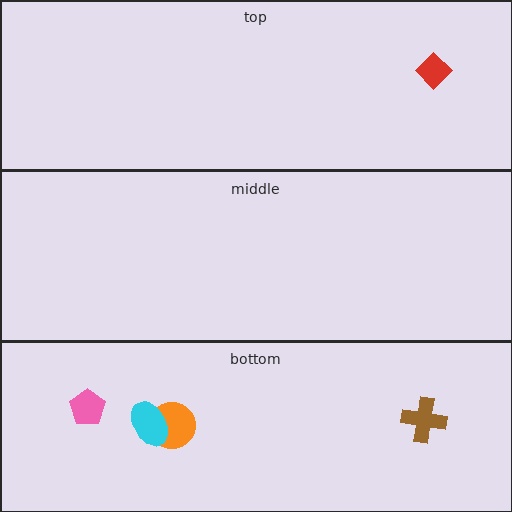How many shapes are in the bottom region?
4.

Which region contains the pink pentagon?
The bottom region.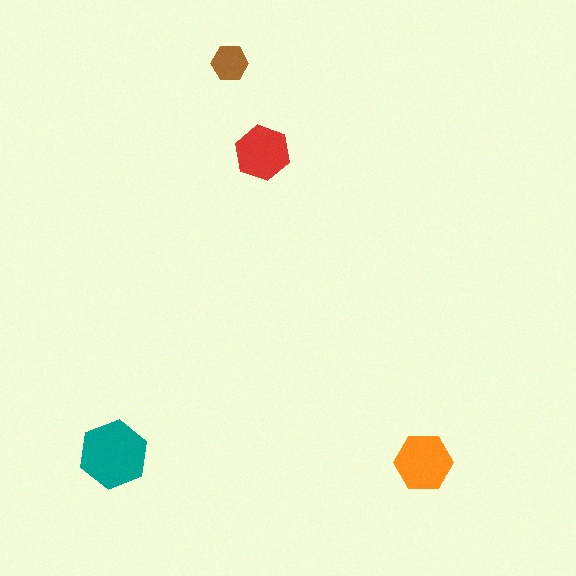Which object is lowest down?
The orange hexagon is bottommost.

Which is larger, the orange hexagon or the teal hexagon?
The teal one.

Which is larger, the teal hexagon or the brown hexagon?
The teal one.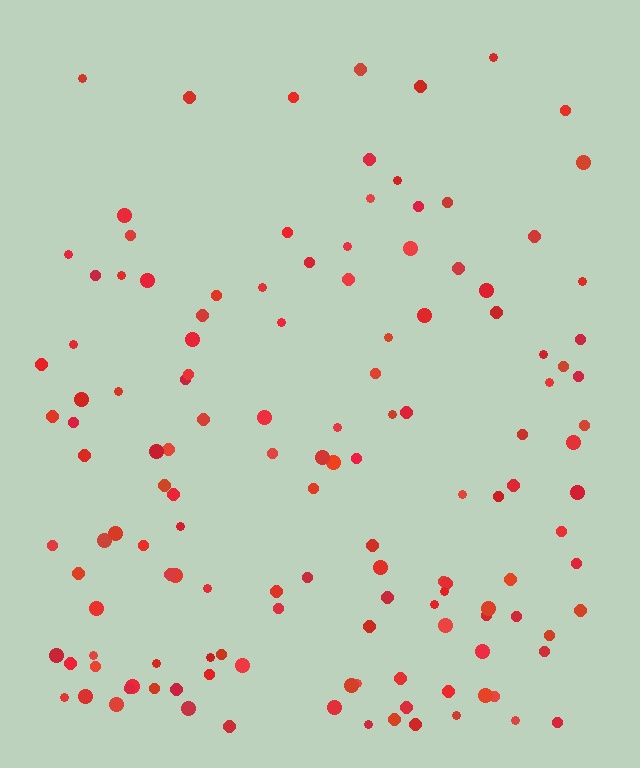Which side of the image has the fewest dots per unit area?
The top.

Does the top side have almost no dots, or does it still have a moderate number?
Still a moderate number, just noticeably fewer than the bottom.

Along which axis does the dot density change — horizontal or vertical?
Vertical.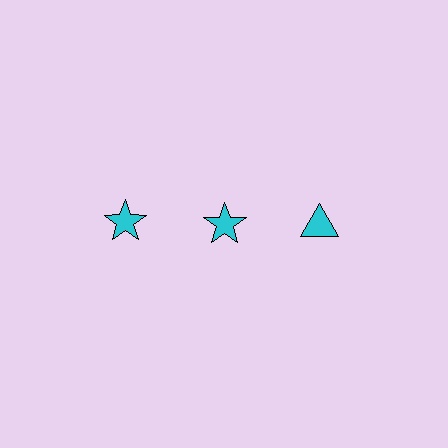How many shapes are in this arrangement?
There are 3 shapes arranged in a grid pattern.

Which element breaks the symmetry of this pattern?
The cyan triangle in the top row, center column breaks the symmetry. All other shapes are cyan stars.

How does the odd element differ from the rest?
It has a different shape: triangle instead of star.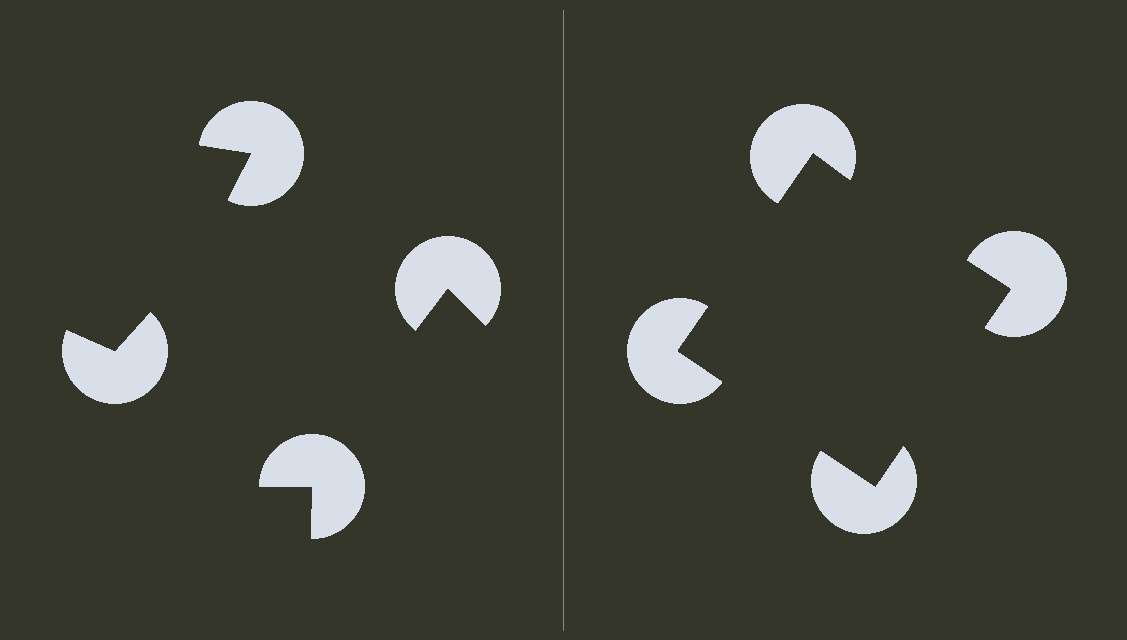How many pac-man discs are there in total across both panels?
8 — 4 on each side.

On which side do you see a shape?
An illusory square appears on the right side. On the left side the wedge cuts are rotated, so no coherent shape forms.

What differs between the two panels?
The pac-man discs are positioned identically on both sides; only the wedge orientations differ. On the right they align to a square; on the left they are misaligned.